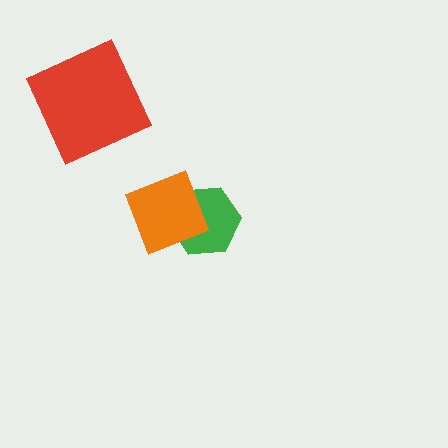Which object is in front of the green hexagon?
The orange square is in front of the green hexagon.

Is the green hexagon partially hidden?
Yes, it is partially covered by another shape.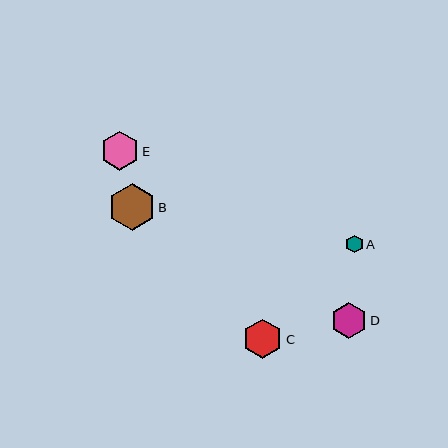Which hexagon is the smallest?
Hexagon A is the smallest with a size of approximately 18 pixels.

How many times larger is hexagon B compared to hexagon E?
Hexagon B is approximately 1.2 times the size of hexagon E.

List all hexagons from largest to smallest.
From largest to smallest: B, C, E, D, A.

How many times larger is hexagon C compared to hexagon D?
Hexagon C is approximately 1.1 times the size of hexagon D.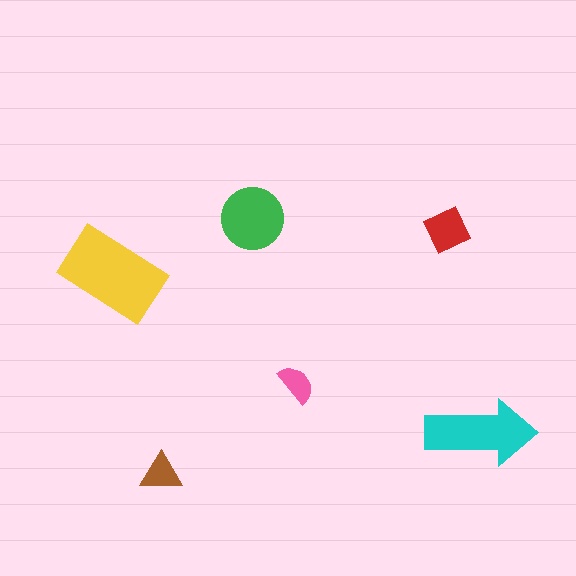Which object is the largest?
The yellow rectangle.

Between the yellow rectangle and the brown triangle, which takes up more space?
The yellow rectangle.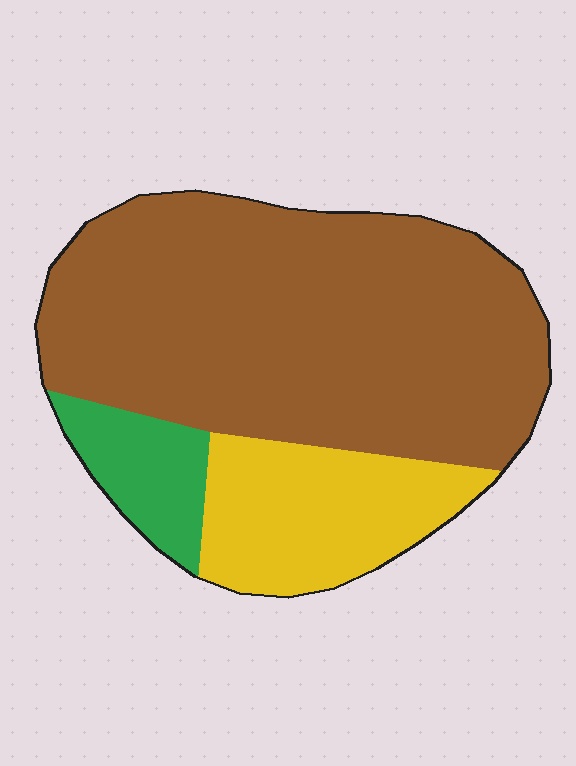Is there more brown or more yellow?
Brown.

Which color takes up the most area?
Brown, at roughly 70%.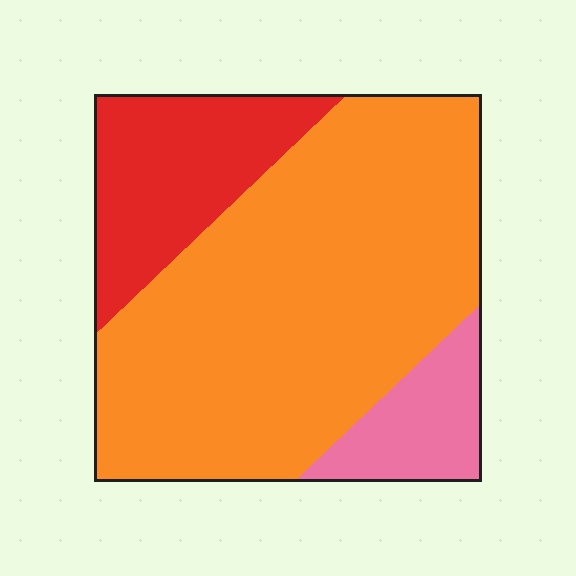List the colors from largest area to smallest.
From largest to smallest: orange, red, pink.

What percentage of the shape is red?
Red covers 20% of the shape.